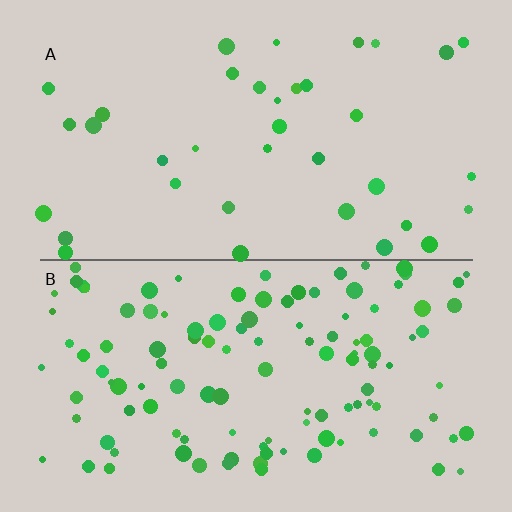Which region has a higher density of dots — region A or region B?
B (the bottom).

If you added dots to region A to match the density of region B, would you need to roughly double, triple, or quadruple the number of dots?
Approximately triple.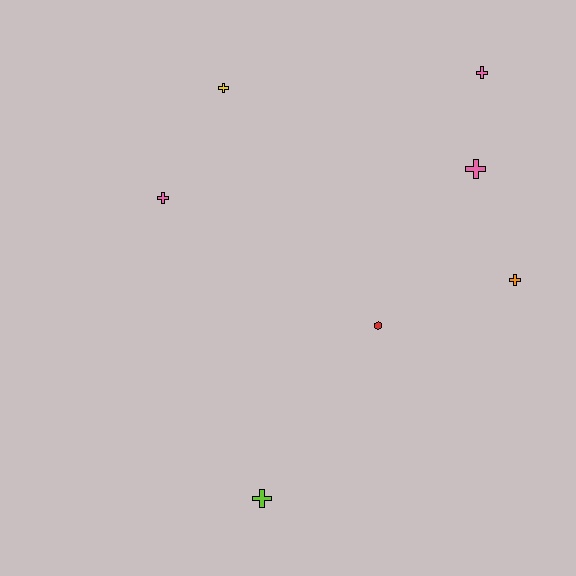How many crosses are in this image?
There are 6 crosses.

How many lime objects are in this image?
There is 1 lime object.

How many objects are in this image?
There are 7 objects.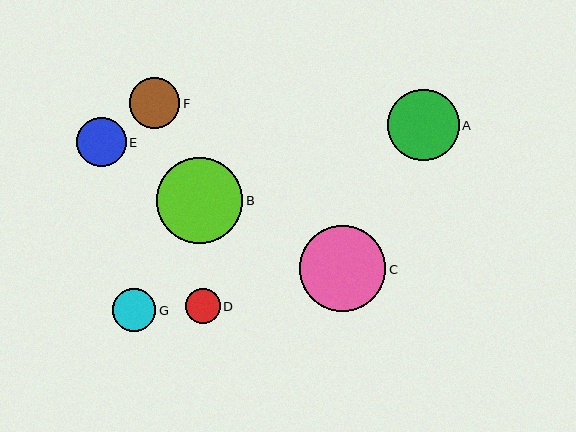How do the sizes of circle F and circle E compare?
Circle F and circle E are approximately the same size.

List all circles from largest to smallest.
From largest to smallest: C, B, A, F, E, G, D.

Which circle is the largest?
Circle C is the largest with a size of approximately 86 pixels.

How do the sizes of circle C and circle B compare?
Circle C and circle B are approximately the same size.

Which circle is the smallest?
Circle D is the smallest with a size of approximately 35 pixels.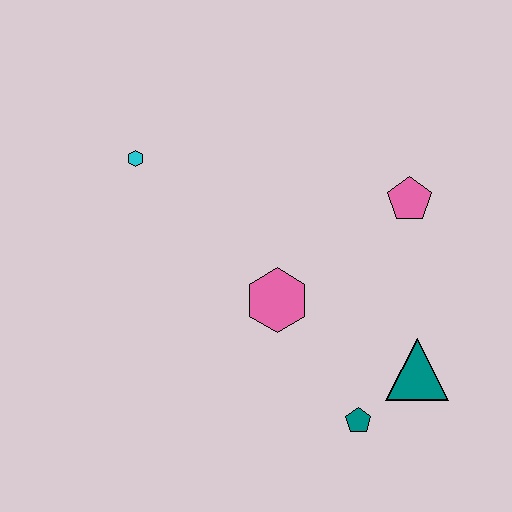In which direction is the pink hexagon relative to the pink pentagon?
The pink hexagon is to the left of the pink pentagon.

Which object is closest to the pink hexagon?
The teal pentagon is closest to the pink hexagon.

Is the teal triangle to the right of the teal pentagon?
Yes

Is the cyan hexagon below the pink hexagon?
No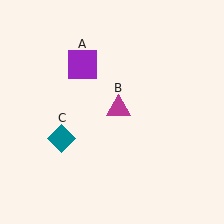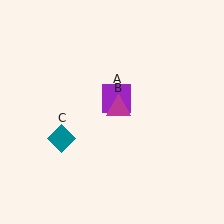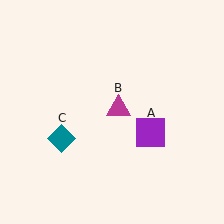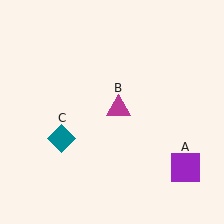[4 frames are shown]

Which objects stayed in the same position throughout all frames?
Magenta triangle (object B) and teal diamond (object C) remained stationary.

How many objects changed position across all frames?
1 object changed position: purple square (object A).